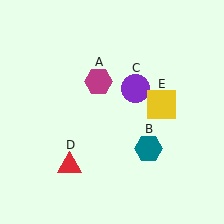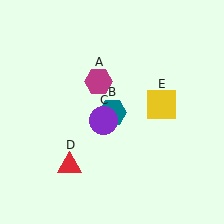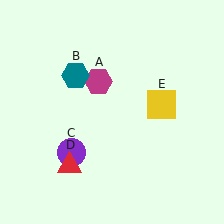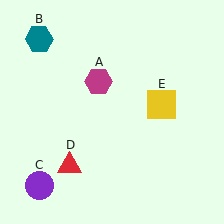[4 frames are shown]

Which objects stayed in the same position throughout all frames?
Magenta hexagon (object A) and red triangle (object D) and yellow square (object E) remained stationary.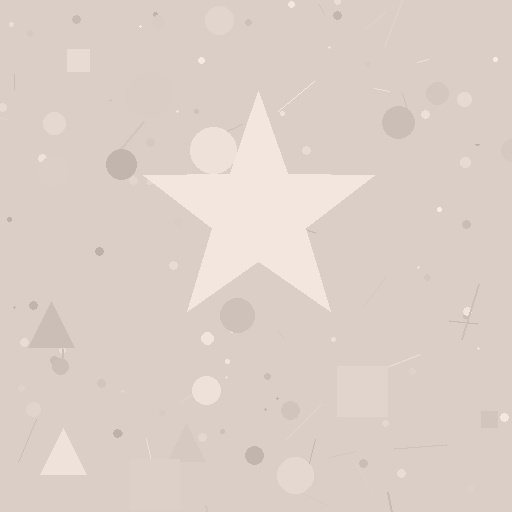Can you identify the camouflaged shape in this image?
The camouflaged shape is a star.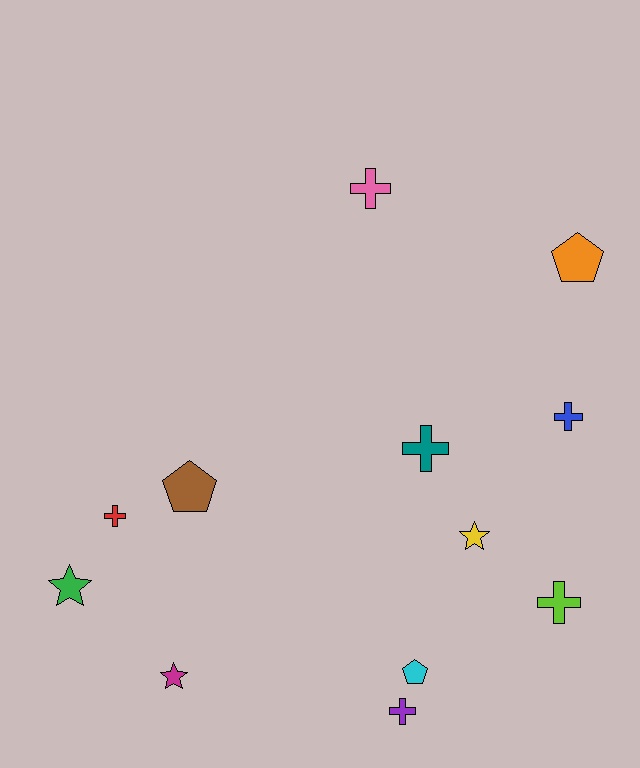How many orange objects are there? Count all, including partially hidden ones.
There is 1 orange object.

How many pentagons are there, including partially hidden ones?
There are 3 pentagons.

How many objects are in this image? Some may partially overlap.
There are 12 objects.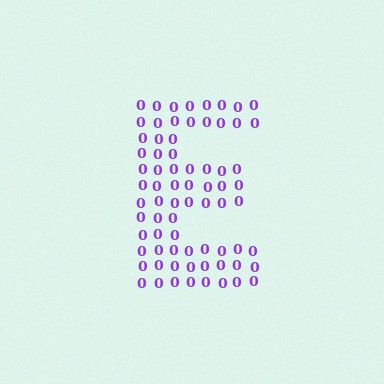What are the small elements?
The small elements are digit 0's.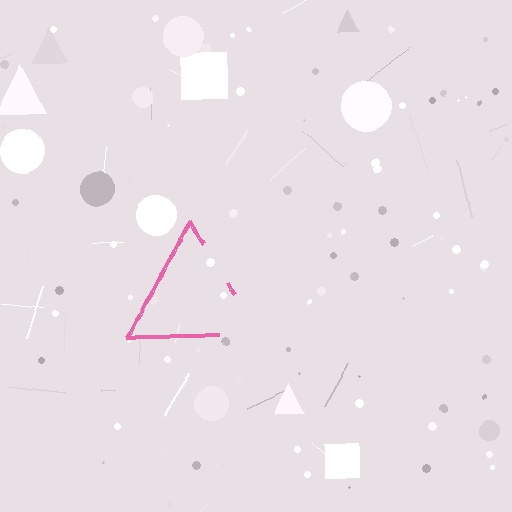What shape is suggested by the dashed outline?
The dashed outline suggests a triangle.